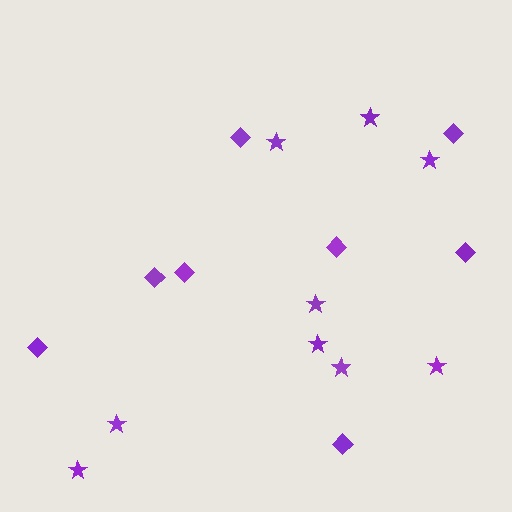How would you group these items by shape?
There are 2 groups: one group of stars (9) and one group of diamonds (8).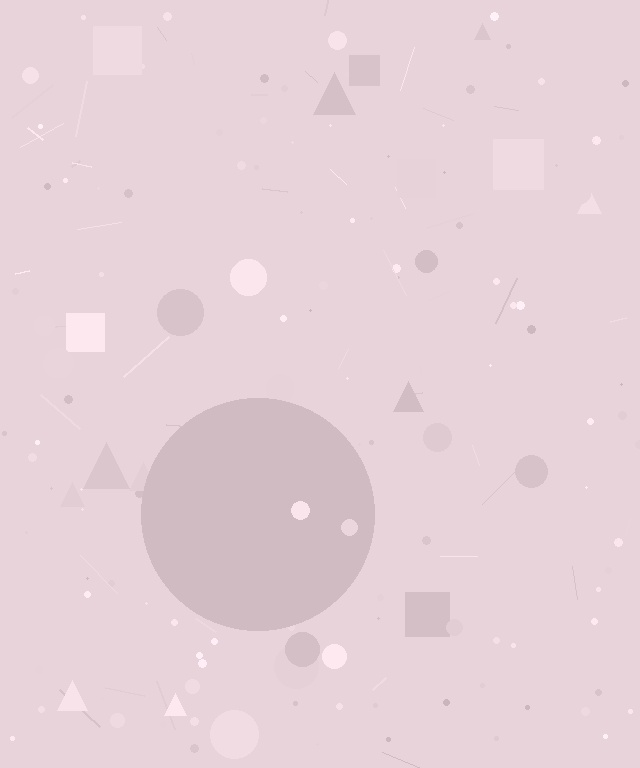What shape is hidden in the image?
A circle is hidden in the image.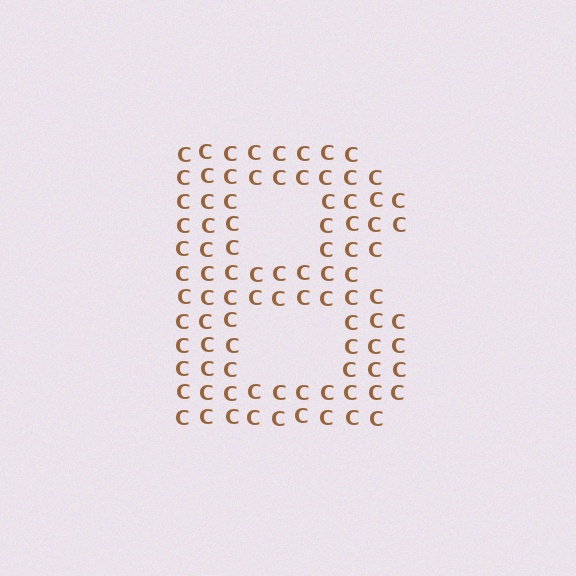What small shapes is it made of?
It is made of small letter C's.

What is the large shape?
The large shape is the letter B.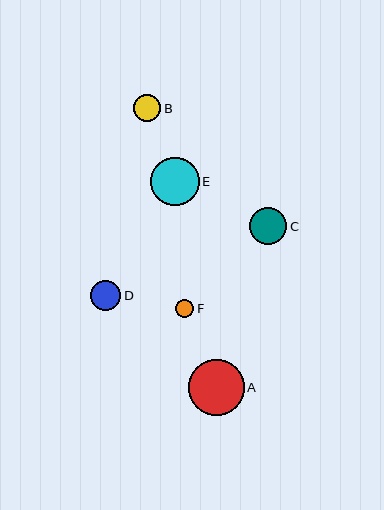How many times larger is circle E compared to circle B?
Circle E is approximately 1.8 times the size of circle B.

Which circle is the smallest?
Circle F is the smallest with a size of approximately 18 pixels.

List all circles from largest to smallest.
From largest to smallest: A, E, C, D, B, F.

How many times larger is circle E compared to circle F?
Circle E is approximately 2.7 times the size of circle F.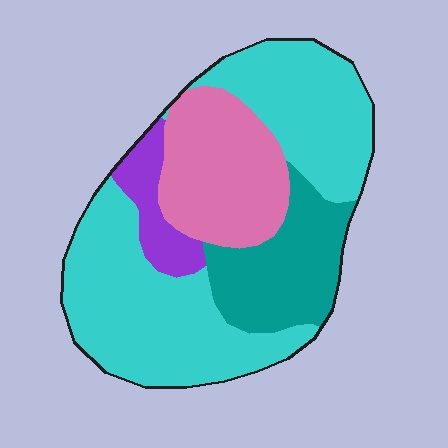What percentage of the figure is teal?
Teal covers 18% of the figure.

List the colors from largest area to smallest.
From largest to smallest: cyan, pink, teal, purple.